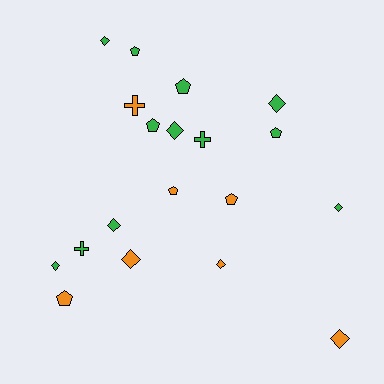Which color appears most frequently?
Green, with 12 objects.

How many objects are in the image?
There are 19 objects.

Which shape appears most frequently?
Diamond, with 9 objects.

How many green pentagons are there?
There are 4 green pentagons.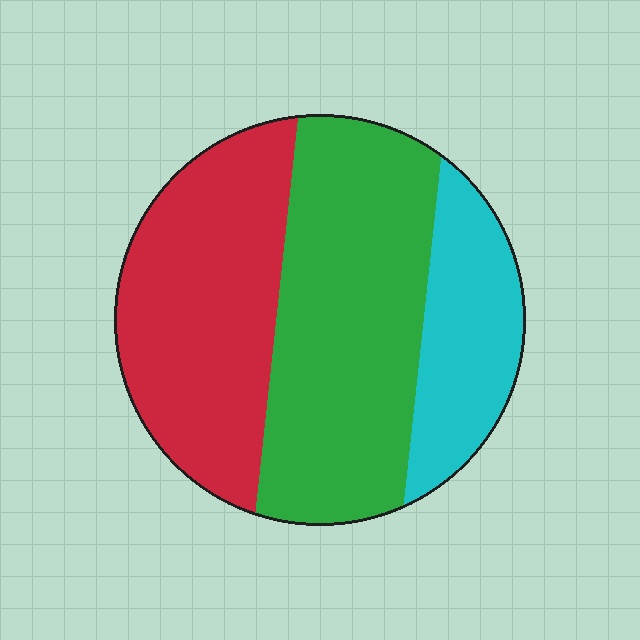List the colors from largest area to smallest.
From largest to smallest: green, red, cyan.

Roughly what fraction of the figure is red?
Red takes up about three eighths (3/8) of the figure.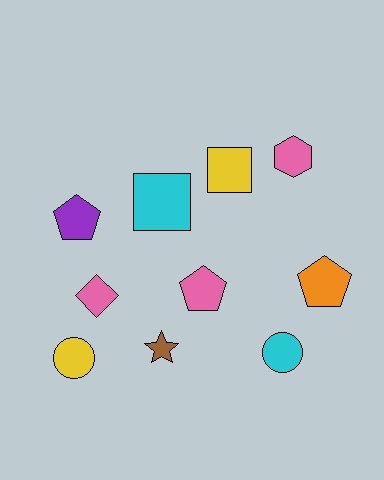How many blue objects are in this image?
There are no blue objects.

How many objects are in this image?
There are 10 objects.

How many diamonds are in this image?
There is 1 diamond.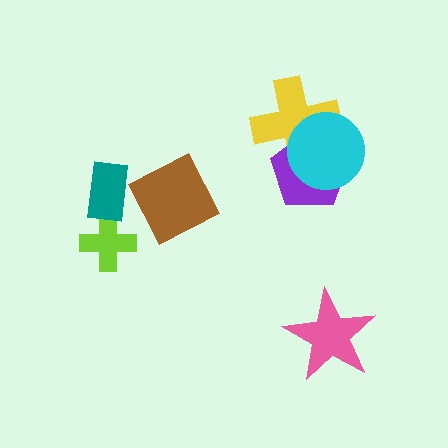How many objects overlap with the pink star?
0 objects overlap with the pink star.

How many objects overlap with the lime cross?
0 objects overlap with the lime cross.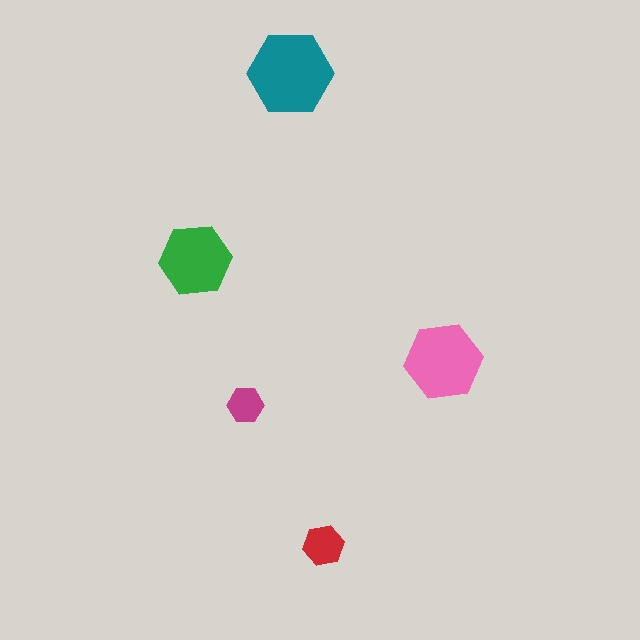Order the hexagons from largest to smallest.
the teal one, the pink one, the green one, the red one, the magenta one.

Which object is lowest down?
The red hexagon is bottommost.